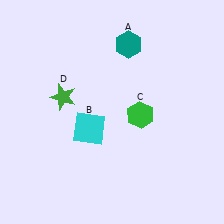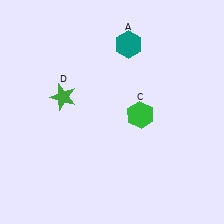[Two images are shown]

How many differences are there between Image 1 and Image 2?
There is 1 difference between the two images.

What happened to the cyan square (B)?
The cyan square (B) was removed in Image 2. It was in the bottom-left area of Image 1.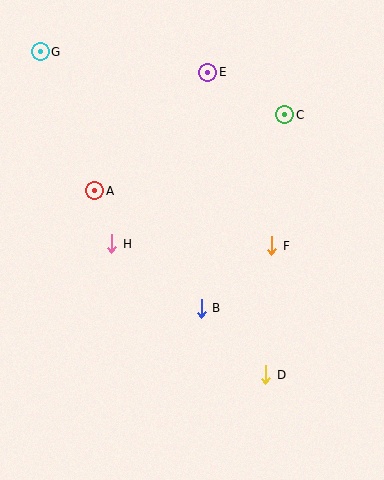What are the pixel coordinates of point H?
Point H is at (112, 244).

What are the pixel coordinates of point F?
Point F is at (272, 246).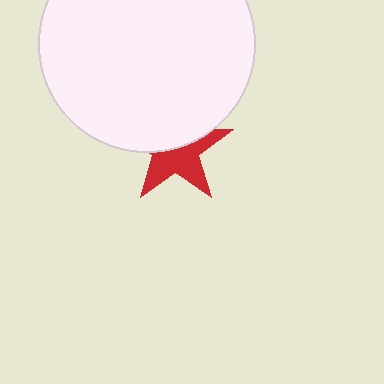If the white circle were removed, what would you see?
You would see the complete red star.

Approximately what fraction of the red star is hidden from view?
Roughly 47% of the red star is hidden behind the white circle.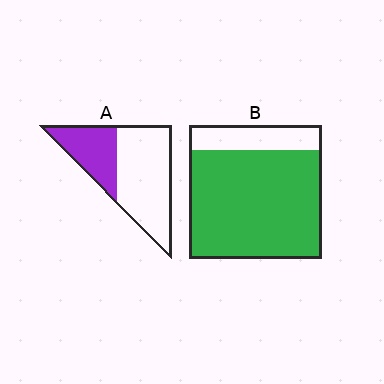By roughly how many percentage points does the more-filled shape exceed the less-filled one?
By roughly 45 percentage points (B over A).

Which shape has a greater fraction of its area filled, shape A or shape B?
Shape B.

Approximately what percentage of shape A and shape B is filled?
A is approximately 35% and B is approximately 80%.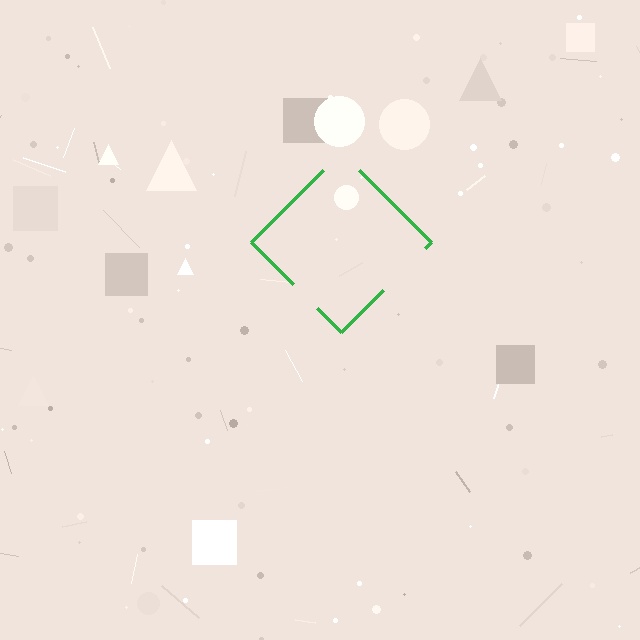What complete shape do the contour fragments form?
The contour fragments form a diamond.